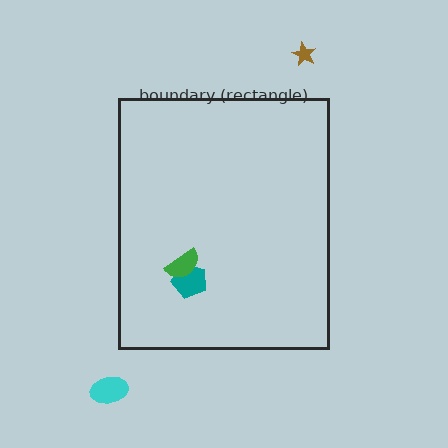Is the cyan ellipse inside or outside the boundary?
Outside.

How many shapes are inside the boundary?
2 inside, 2 outside.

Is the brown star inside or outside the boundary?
Outside.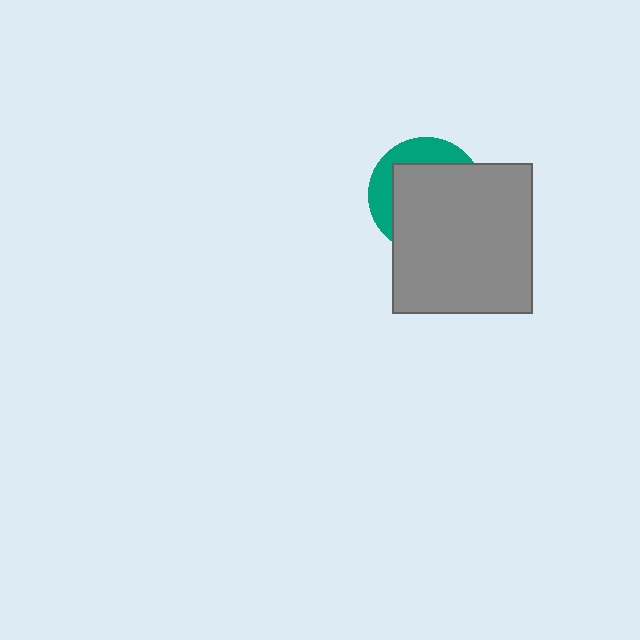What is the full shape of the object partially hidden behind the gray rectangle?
The partially hidden object is a teal circle.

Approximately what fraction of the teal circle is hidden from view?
Roughly 69% of the teal circle is hidden behind the gray rectangle.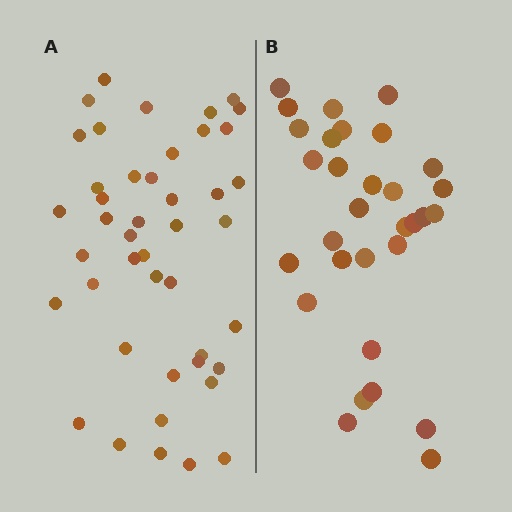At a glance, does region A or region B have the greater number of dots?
Region A (the left region) has more dots.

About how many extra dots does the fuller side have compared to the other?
Region A has approximately 15 more dots than region B.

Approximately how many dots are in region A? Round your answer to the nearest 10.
About 40 dots. (The exact count is 44, which rounds to 40.)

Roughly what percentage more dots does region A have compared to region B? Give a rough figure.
About 40% more.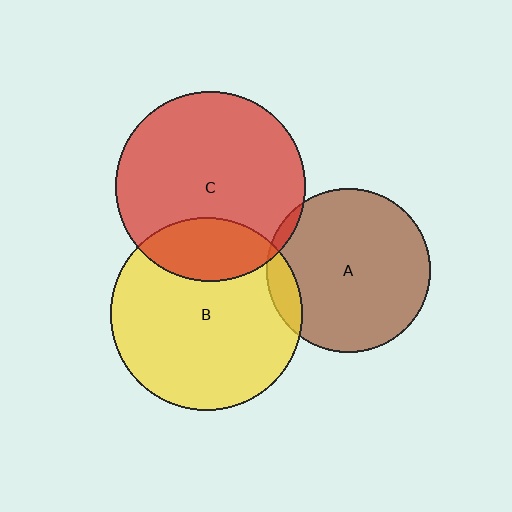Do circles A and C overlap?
Yes.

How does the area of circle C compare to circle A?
Approximately 1.3 times.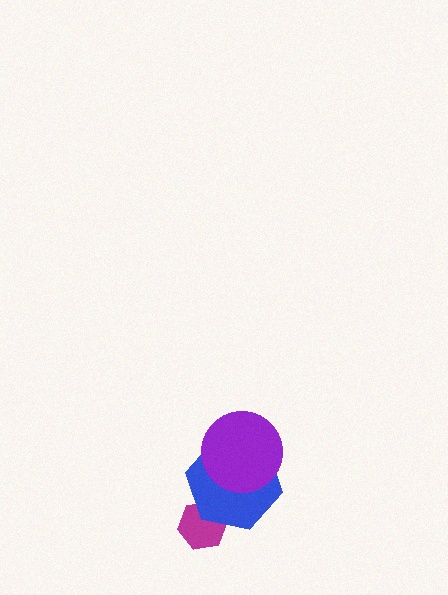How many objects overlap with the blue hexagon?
2 objects overlap with the blue hexagon.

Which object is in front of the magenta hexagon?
The blue hexagon is in front of the magenta hexagon.